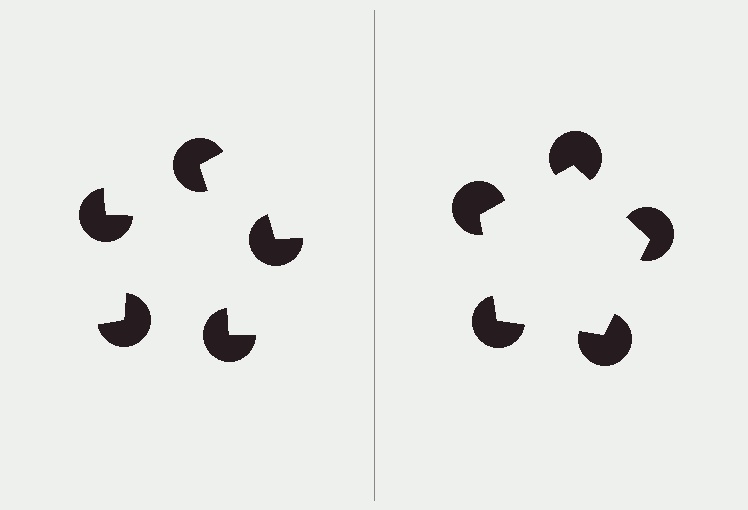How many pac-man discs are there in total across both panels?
10 — 5 on each side.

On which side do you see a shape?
An illusory pentagon appears on the right side. On the left side the wedge cuts are rotated, so no coherent shape forms.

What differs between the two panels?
The pac-man discs are positioned identically on both sides; only the wedge orientations differ. On the right they align to a pentagon; on the left they are misaligned.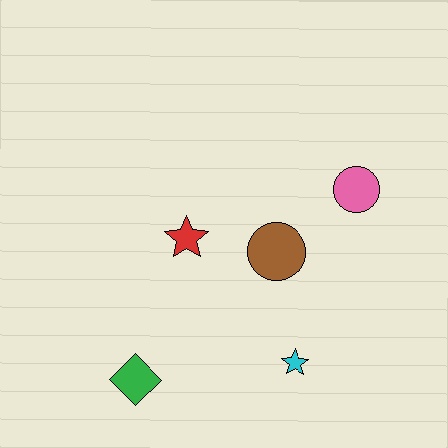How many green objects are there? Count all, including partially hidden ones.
There is 1 green object.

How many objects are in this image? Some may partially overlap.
There are 5 objects.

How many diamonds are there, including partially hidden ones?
There is 1 diamond.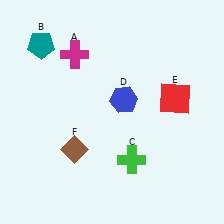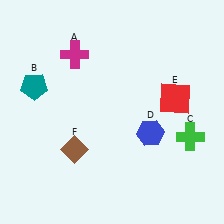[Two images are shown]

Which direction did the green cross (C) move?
The green cross (C) moved right.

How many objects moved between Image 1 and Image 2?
3 objects moved between the two images.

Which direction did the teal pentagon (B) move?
The teal pentagon (B) moved down.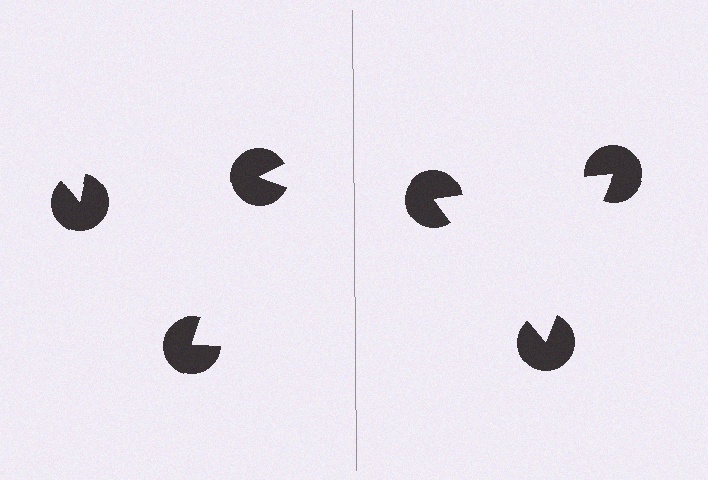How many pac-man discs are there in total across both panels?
6 — 3 on each side.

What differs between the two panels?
The pac-man discs are positioned identically on both sides; only the wedge orientations differ. On the right they align to a triangle; on the left they are misaligned.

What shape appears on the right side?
An illusory triangle.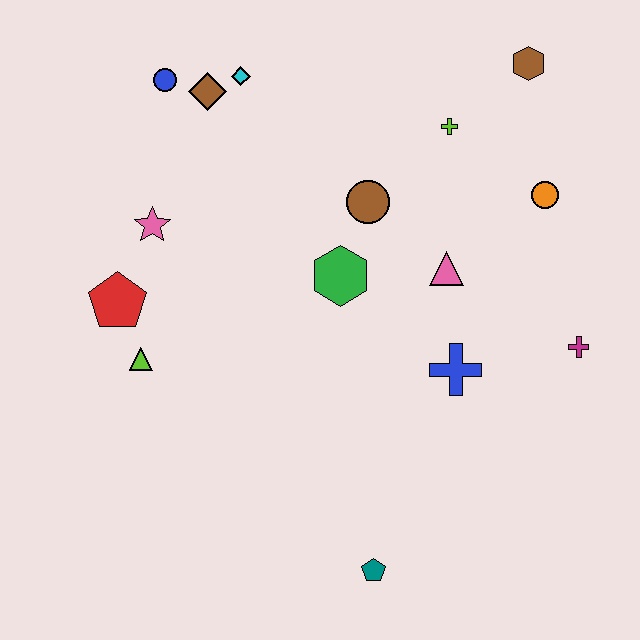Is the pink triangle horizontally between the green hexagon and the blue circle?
No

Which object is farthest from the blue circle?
The teal pentagon is farthest from the blue circle.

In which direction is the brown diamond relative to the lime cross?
The brown diamond is to the left of the lime cross.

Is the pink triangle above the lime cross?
No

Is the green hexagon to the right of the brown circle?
No